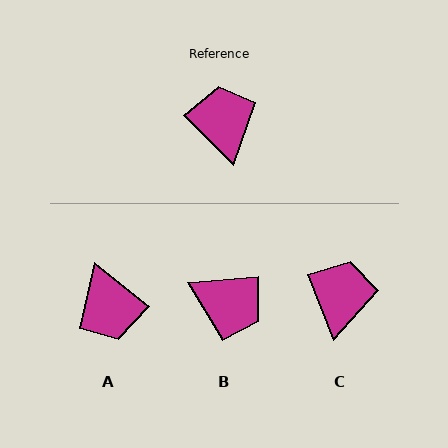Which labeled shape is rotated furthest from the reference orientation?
A, about 173 degrees away.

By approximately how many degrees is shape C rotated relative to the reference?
Approximately 22 degrees clockwise.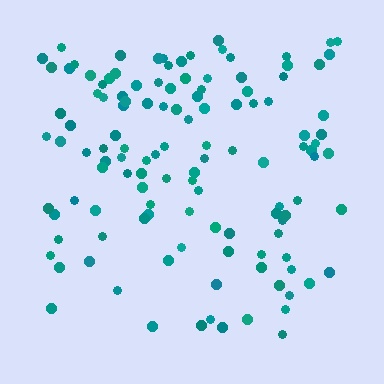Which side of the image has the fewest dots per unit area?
The bottom.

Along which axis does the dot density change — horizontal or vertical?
Vertical.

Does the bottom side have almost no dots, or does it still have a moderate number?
Still a moderate number, just noticeably fewer than the top.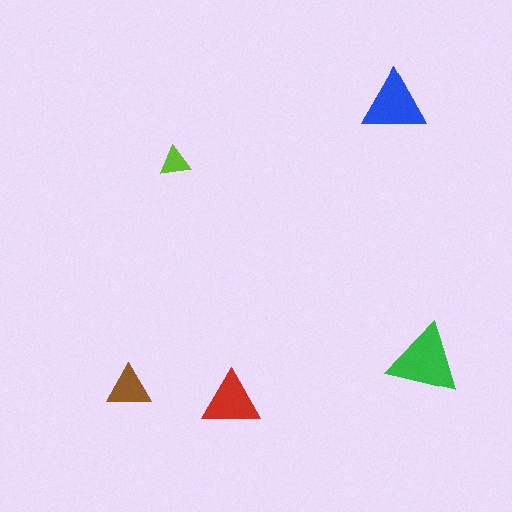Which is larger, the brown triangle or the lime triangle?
The brown one.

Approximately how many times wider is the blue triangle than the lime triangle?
About 2 times wider.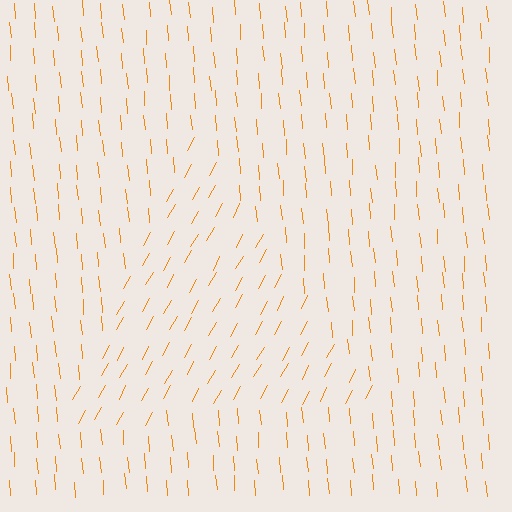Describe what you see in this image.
The image is filled with small orange line segments. A triangle region in the image has lines oriented differently from the surrounding lines, creating a visible texture boundary.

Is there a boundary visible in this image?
Yes, there is a texture boundary formed by a change in line orientation.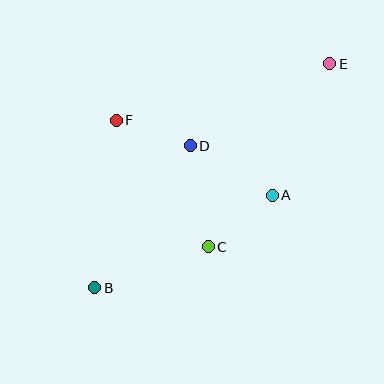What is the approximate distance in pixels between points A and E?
The distance between A and E is approximately 143 pixels.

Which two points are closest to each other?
Points D and F are closest to each other.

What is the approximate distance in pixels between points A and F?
The distance between A and F is approximately 173 pixels.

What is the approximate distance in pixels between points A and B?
The distance between A and B is approximately 200 pixels.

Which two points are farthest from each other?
Points B and E are farthest from each other.